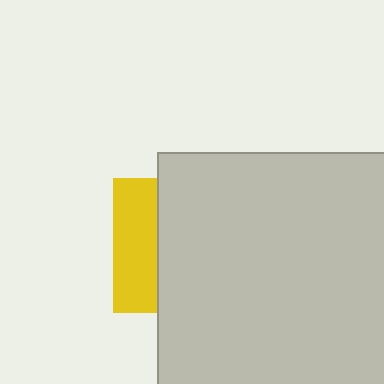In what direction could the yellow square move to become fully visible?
The yellow square could move left. That would shift it out from behind the light gray rectangle entirely.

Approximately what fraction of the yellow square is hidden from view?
Roughly 67% of the yellow square is hidden behind the light gray rectangle.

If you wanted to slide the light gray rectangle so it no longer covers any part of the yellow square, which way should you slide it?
Slide it right — that is the most direct way to separate the two shapes.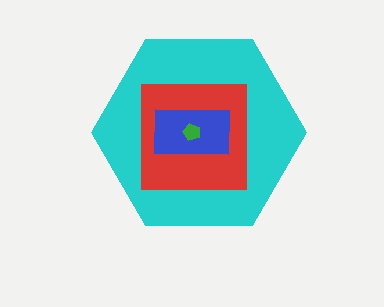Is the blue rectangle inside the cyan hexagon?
Yes.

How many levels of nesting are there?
4.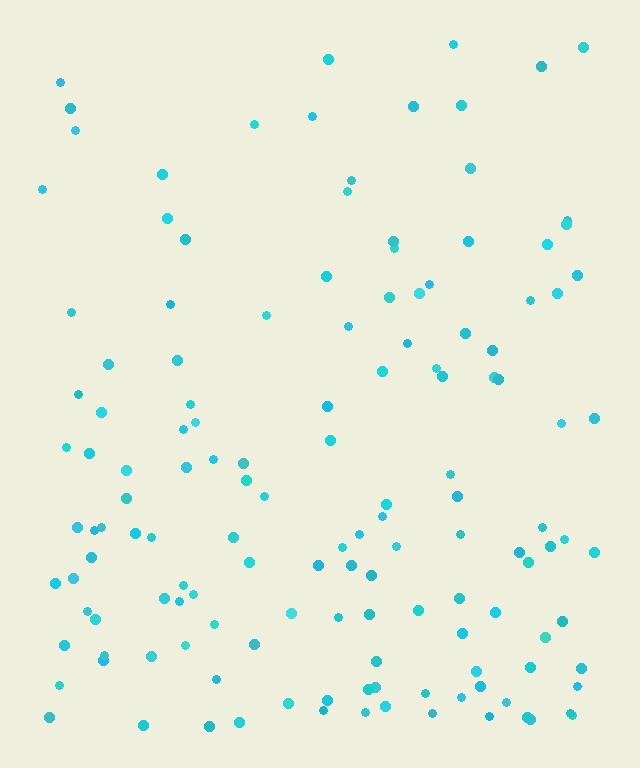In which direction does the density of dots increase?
From top to bottom, with the bottom side densest.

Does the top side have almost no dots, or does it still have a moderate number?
Still a moderate number, just noticeably fewer than the bottom.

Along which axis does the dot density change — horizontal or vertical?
Vertical.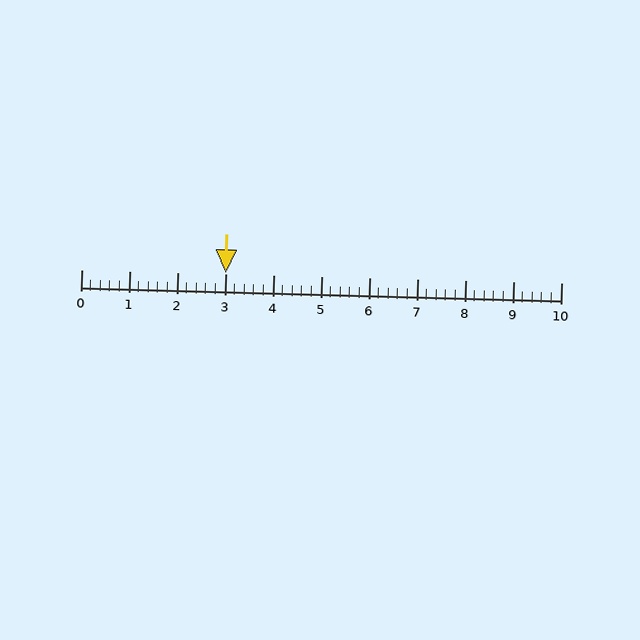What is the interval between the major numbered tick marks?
The major tick marks are spaced 1 units apart.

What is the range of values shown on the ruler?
The ruler shows values from 0 to 10.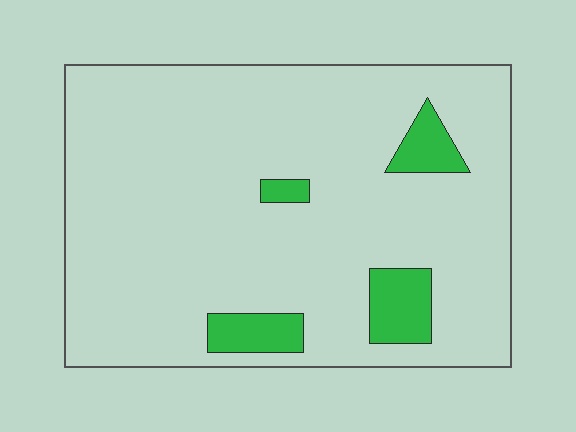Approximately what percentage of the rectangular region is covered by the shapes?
Approximately 10%.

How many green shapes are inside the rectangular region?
4.